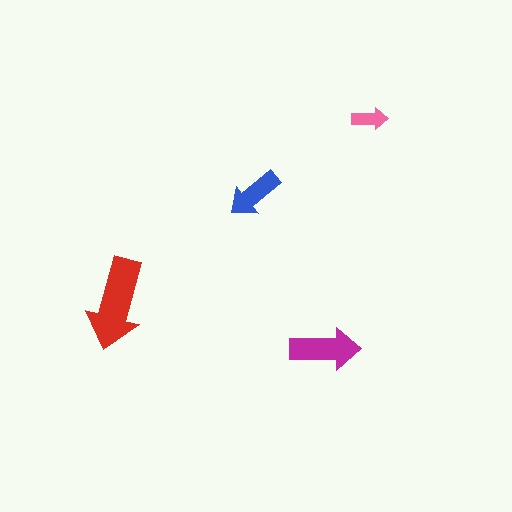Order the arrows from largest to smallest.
the red one, the magenta one, the blue one, the pink one.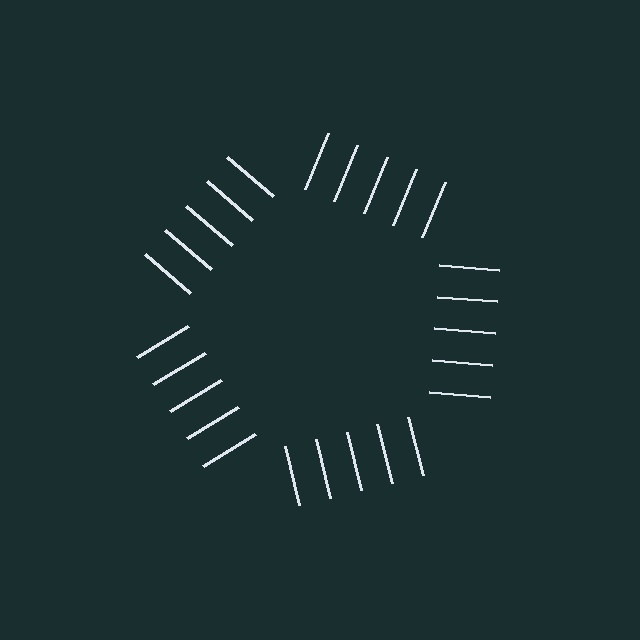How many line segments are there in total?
25 — 5 along each of the 5 edges.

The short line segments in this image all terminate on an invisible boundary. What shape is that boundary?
An illusory pentagon — the line segments terminate on its edges but no continuous stroke is drawn.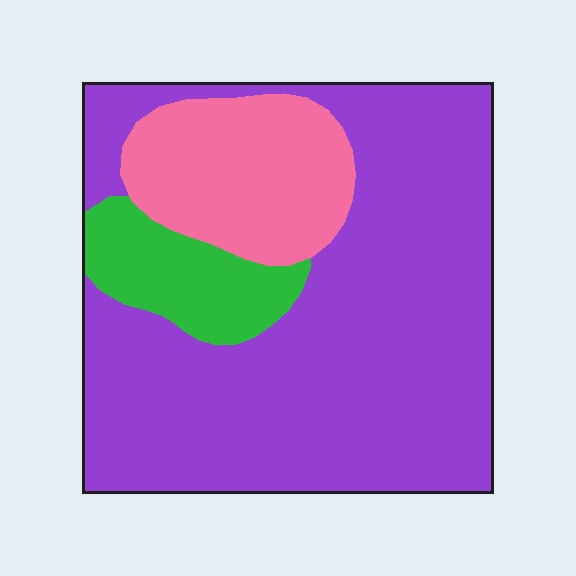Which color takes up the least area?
Green, at roughly 10%.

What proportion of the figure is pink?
Pink covers about 20% of the figure.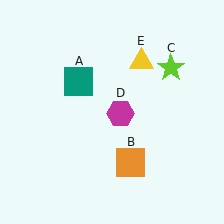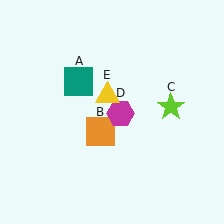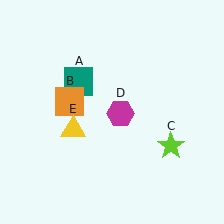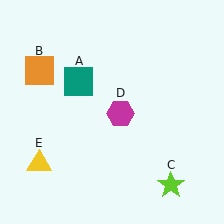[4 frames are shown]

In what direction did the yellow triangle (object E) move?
The yellow triangle (object E) moved down and to the left.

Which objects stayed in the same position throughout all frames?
Teal square (object A) and magenta hexagon (object D) remained stationary.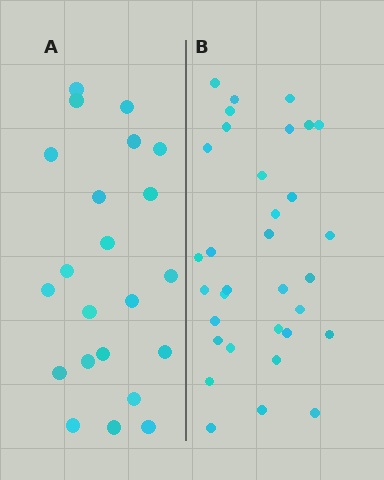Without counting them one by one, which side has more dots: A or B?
Region B (the right region) has more dots.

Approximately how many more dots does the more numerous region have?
Region B has roughly 12 or so more dots than region A.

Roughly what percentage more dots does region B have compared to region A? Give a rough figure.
About 50% more.